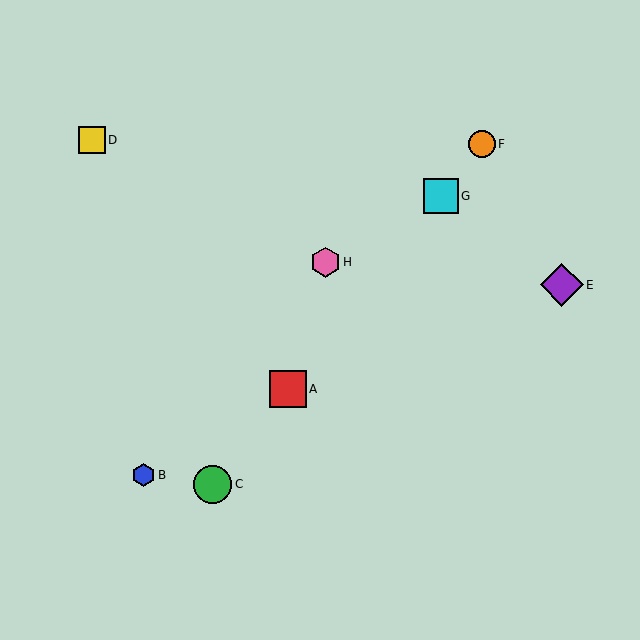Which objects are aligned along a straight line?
Objects A, C, F, G are aligned along a straight line.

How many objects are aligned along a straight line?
4 objects (A, C, F, G) are aligned along a straight line.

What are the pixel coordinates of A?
Object A is at (288, 389).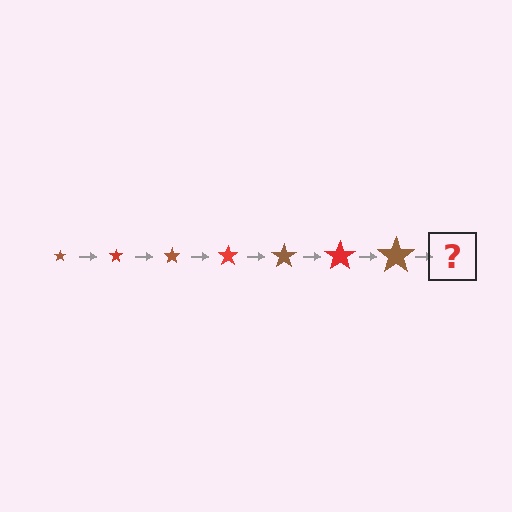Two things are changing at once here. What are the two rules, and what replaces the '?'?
The two rules are that the star grows larger each step and the color cycles through brown and red. The '?' should be a red star, larger than the previous one.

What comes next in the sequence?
The next element should be a red star, larger than the previous one.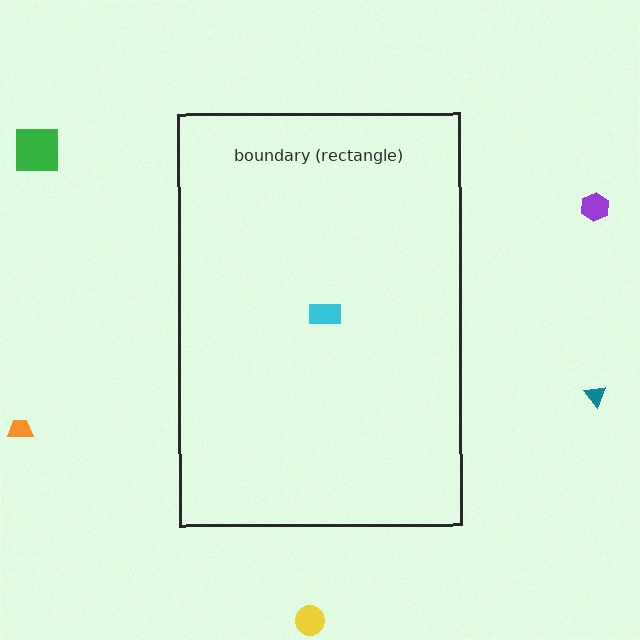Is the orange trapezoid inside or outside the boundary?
Outside.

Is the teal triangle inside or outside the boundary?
Outside.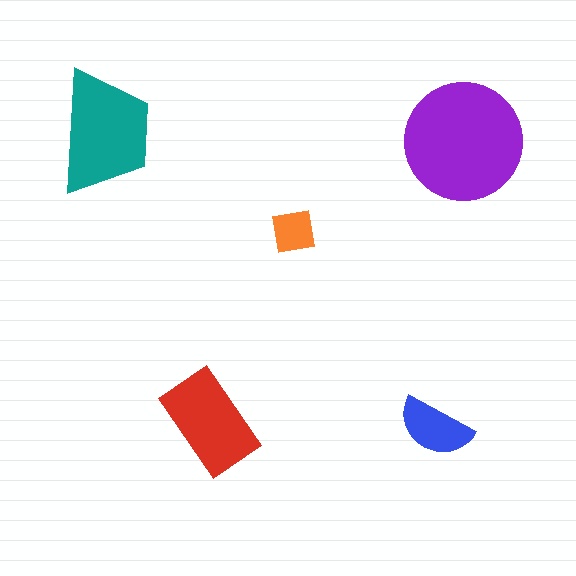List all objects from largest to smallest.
The purple circle, the teal trapezoid, the red rectangle, the blue semicircle, the orange square.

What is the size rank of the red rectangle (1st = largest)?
3rd.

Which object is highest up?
The teal trapezoid is topmost.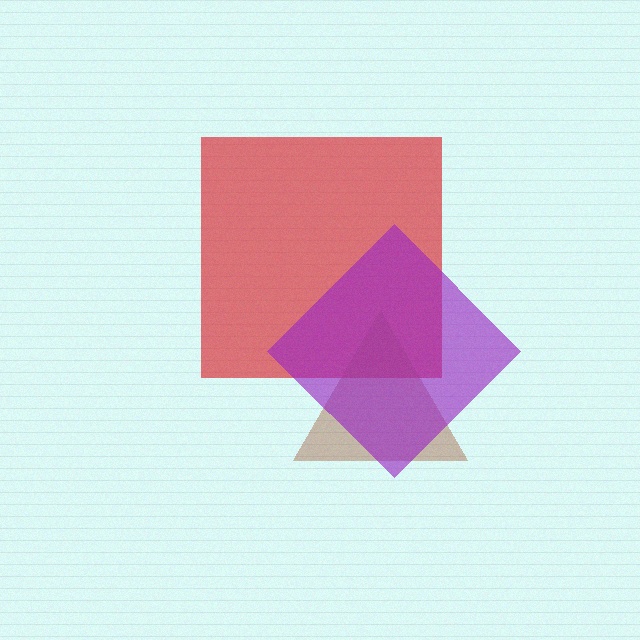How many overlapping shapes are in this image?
There are 3 overlapping shapes in the image.